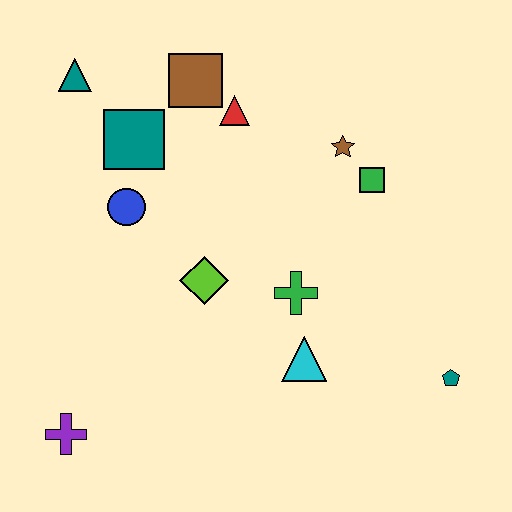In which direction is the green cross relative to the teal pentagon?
The green cross is to the left of the teal pentagon.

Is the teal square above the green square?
Yes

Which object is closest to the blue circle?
The teal square is closest to the blue circle.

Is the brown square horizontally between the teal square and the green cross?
Yes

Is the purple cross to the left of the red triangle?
Yes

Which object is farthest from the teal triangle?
The teal pentagon is farthest from the teal triangle.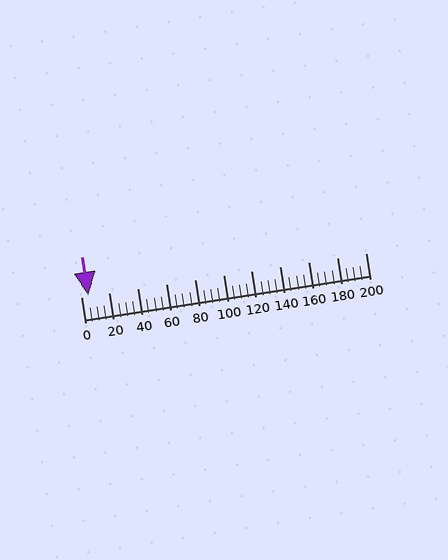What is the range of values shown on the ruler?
The ruler shows values from 0 to 200.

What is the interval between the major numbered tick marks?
The major tick marks are spaced 20 units apart.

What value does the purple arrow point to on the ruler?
The purple arrow points to approximately 5.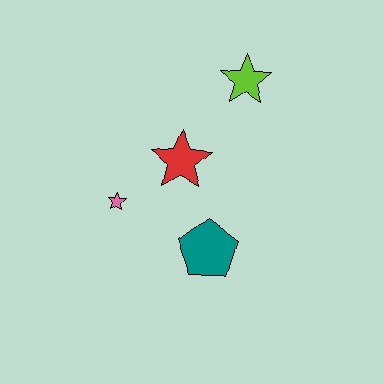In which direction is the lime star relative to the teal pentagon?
The lime star is above the teal pentagon.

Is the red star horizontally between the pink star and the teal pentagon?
Yes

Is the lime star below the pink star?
No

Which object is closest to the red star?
The pink star is closest to the red star.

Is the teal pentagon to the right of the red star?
Yes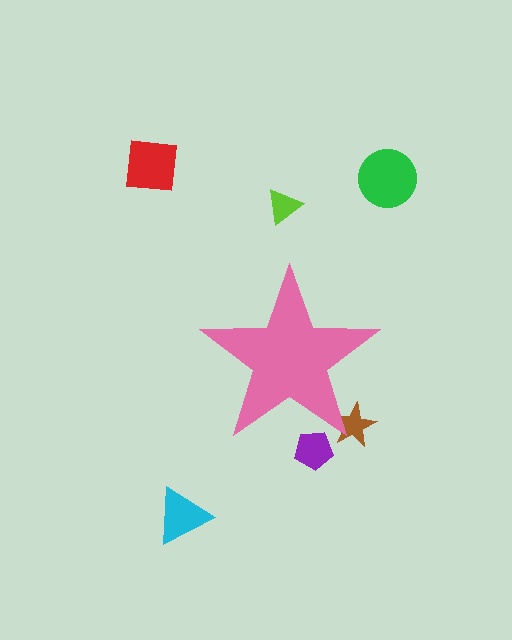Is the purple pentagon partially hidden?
Yes, the purple pentagon is partially hidden behind the pink star.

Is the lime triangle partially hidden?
No, the lime triangle is fully visible.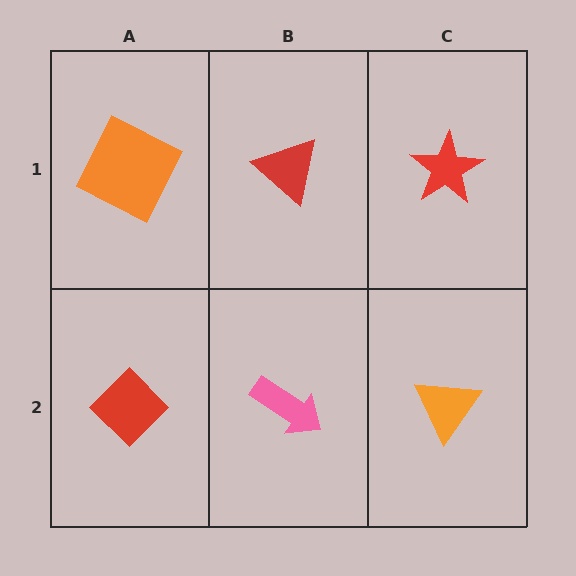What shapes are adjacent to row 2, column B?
A red triangle (row 1, column B), a red diamond (row 2, column A), an orange triangle (row 2, column C).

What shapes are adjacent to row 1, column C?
An orange triangle (row 2, column C), a red triangle (row 1, column B).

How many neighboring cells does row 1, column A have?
2.